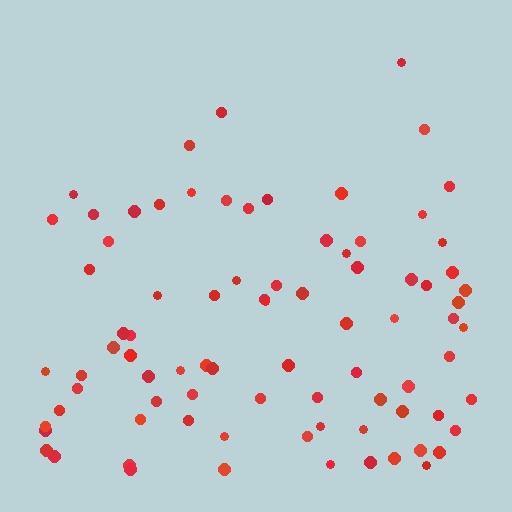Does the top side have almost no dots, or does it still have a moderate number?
Still a moderate number, just noticeably fewer than the bottom.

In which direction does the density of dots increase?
From top to bottom, with the bottom side densest.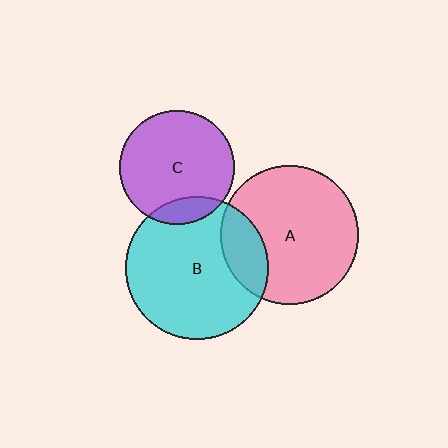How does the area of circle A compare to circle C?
Approximately 1.5 times.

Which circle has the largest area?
Circle B (cyan).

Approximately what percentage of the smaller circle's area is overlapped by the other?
Approximately 15%.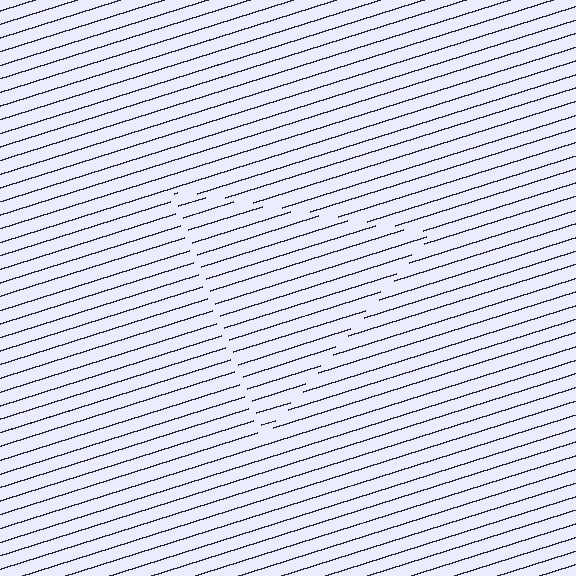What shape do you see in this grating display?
An illusory triangle. The interior of the shape contains the same grating, shifted by half a period — the contour is defined by the phase discontinuity where line-ends from the inner and outer gratings abut.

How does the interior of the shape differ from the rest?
The interior of the shape contains the same grating, shifted by half a period — the contour is defined by the phase discontinuity where line-ends from the inner and outer gratings abut.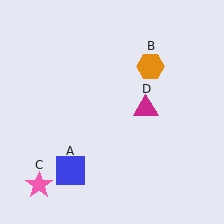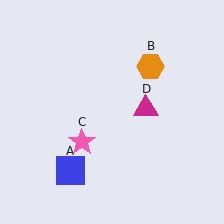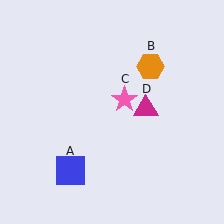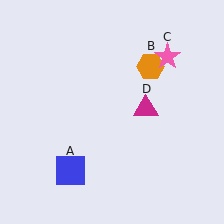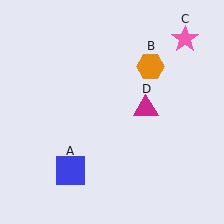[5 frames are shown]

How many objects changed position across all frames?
1 object changed position: pink star (object C).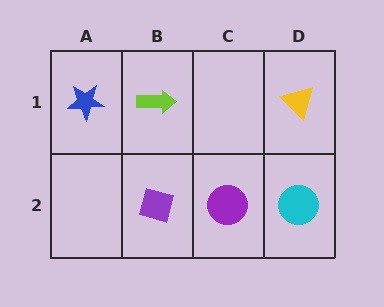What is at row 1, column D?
A yellow triangle.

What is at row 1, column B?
A lime arrow.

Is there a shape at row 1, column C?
No, that cell is empty.